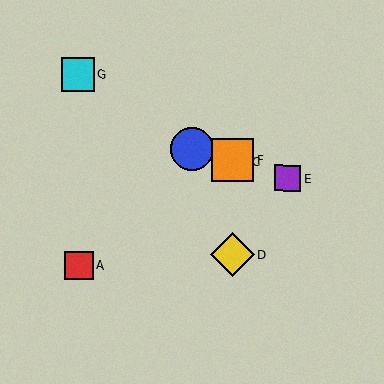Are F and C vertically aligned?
Yes, both are at x≈233.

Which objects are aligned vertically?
Objects C, D, F are aligned vertically.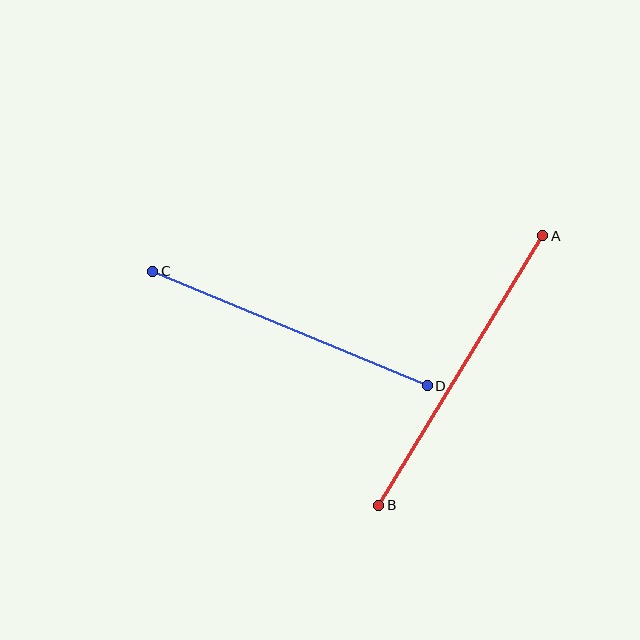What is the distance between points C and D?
The distance is approximately 298 pixels.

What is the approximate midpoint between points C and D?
The midpoint is at approximately (290, 329) pixels.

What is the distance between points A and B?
The distance is approximately 316 pixels.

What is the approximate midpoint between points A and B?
The midpoint is at approximately (461, 371) pixels.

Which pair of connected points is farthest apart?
Points A and B are farthest apart.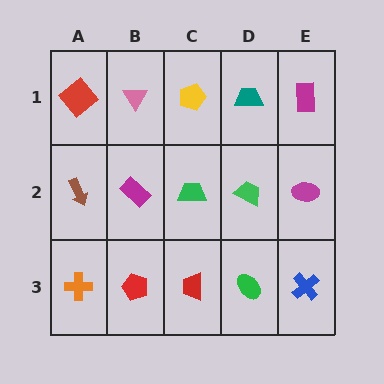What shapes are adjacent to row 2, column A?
A red diamond (row 1, column A), an orange cross (row 3, column A), a magenta rectangle (row 2, column B).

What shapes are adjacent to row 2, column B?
A pink triangle (row 1, column B), a red pentagon (row 3, column B), a brown arrow (row 2, column A), a green trapezoid (row 2, column C).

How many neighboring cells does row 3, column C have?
3.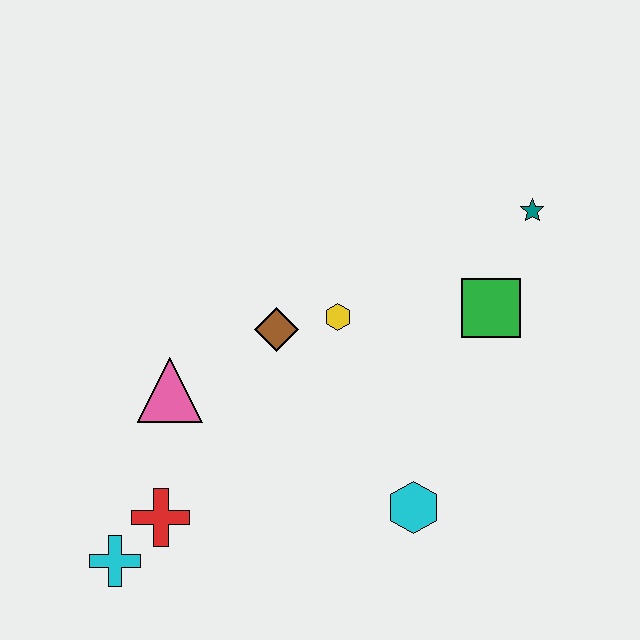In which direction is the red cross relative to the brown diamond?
The red cross is below the brown diamond.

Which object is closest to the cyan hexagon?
The yellow hexagon is closest to the cyan hexagon.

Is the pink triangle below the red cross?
No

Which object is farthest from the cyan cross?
The teal star is farthest from the cyan cross.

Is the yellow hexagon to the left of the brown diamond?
No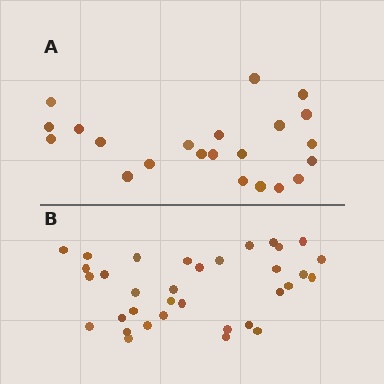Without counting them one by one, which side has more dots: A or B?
Region B (the bottom region) has more dots.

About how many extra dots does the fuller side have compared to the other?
Region B has roughly 12 or so more dots than region A.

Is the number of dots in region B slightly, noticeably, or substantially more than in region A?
Region B has substantially more. The ratio is roughly 1.5 to 1.